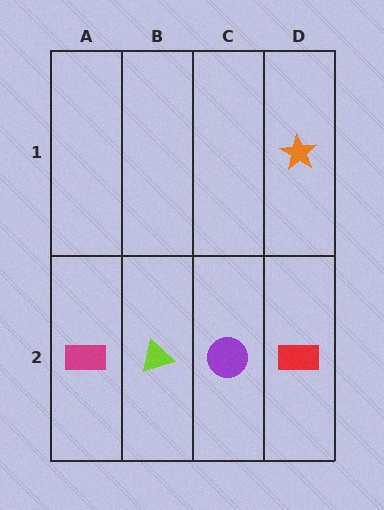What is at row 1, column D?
An orange star.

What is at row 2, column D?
A red rectangle.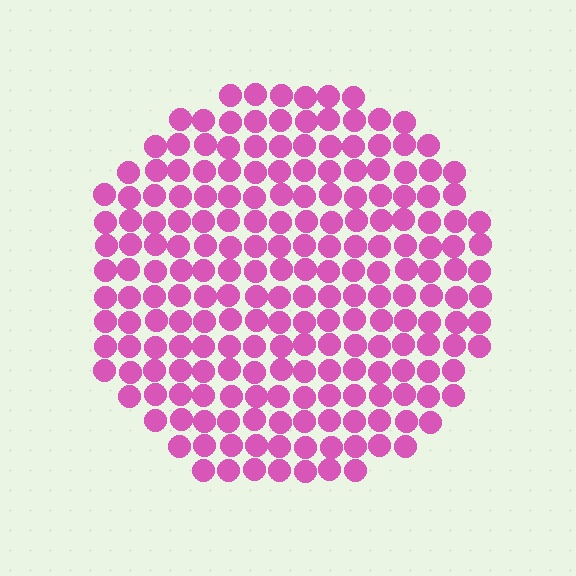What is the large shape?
The large shape is a circle.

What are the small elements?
The small elements are circles.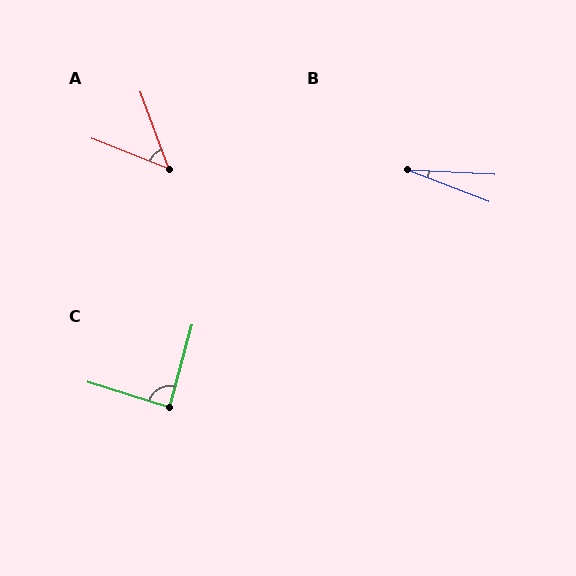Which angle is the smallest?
B, at approximately 19 degrees.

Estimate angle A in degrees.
Approximately 49 degrees.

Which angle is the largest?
C, at approximately 88 degrees.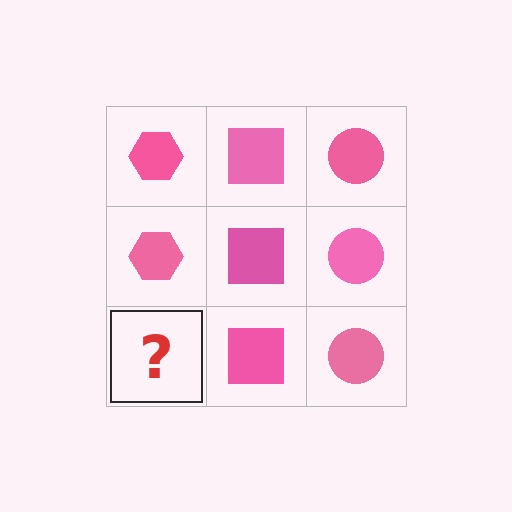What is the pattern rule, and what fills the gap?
The rule is that each column has a consistent shape. The gap should be filled with a pink hexagon.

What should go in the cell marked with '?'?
The missing cell should contain a pink hexagon.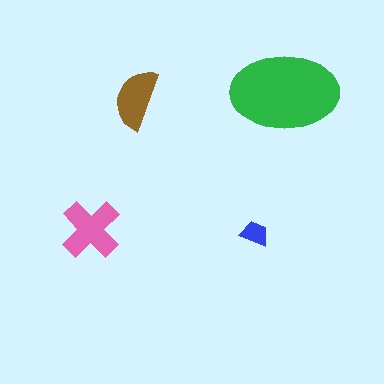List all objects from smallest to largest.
The blue trapezoid, the brown semicircle, the pink cross, the green ellipse.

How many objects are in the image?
There are 4 objects in the image.